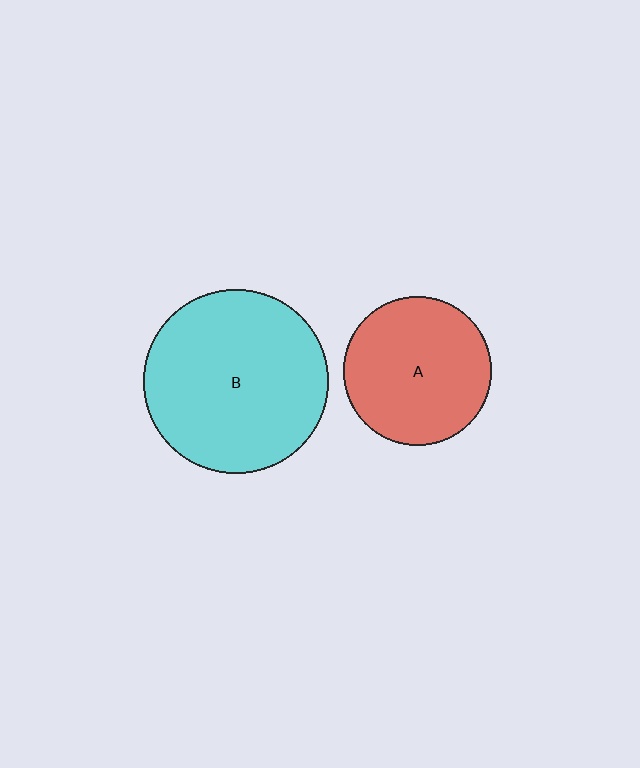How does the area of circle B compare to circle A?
Approximately 1.5 times.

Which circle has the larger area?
Circle B (cyan).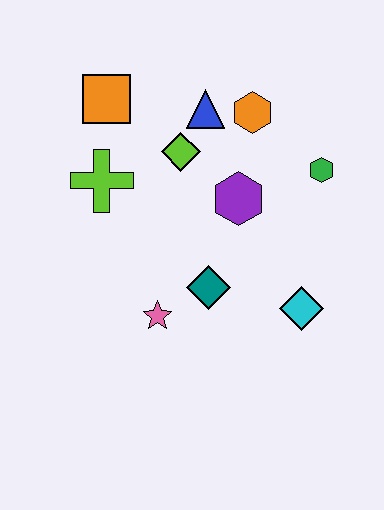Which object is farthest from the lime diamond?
The cyan diamond is farthest from the lime diamond.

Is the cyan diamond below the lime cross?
Yes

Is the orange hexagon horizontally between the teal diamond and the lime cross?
No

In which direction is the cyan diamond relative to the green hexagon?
The cyan diamond is below the green hexagon.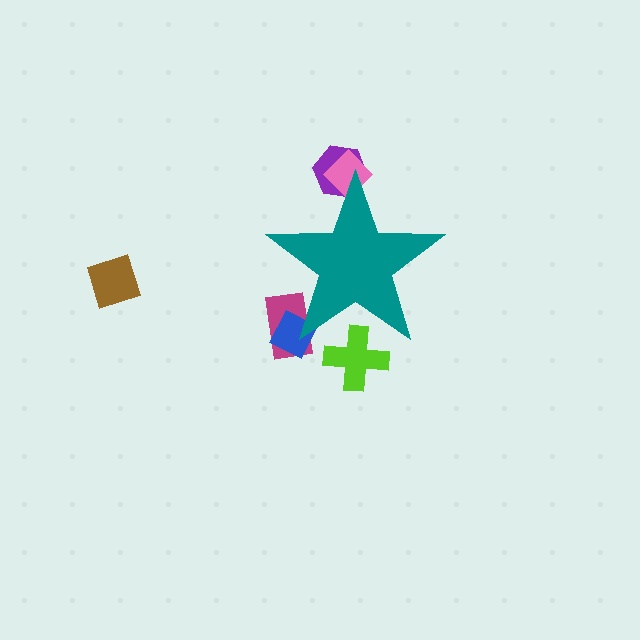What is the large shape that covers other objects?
A teal star.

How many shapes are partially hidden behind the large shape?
5 shapes are partially hidden.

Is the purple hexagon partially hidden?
Yes, the purple hexagon is partially hidden behind the teal star.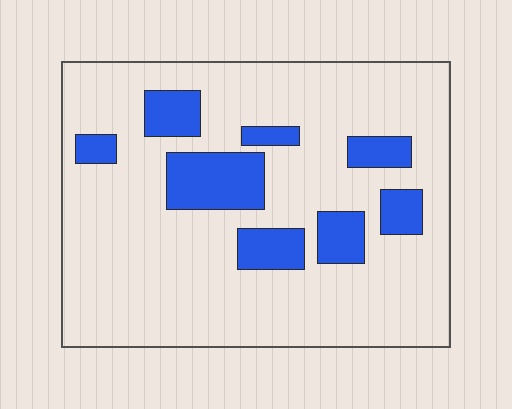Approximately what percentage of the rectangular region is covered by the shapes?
Approximately 20%.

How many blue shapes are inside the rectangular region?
8.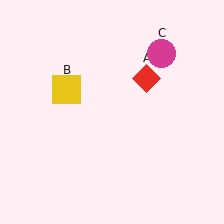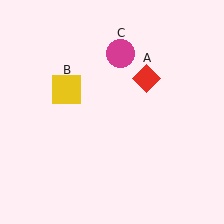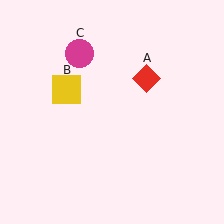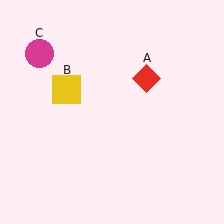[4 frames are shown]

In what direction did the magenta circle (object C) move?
The magenta circle (object C) moved left.